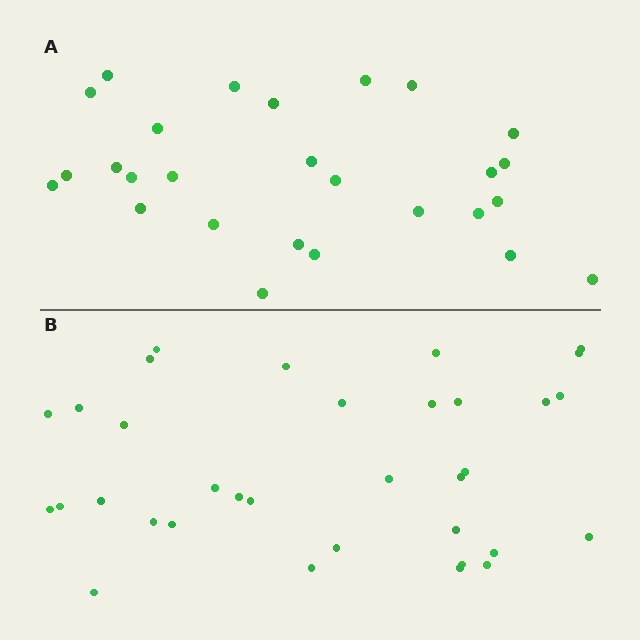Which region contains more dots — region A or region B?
Region B (the bottom region) has more dots.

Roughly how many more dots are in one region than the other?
Region B has roughly 8 or so more dots than region A.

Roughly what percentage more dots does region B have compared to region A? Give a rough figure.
About 25% more.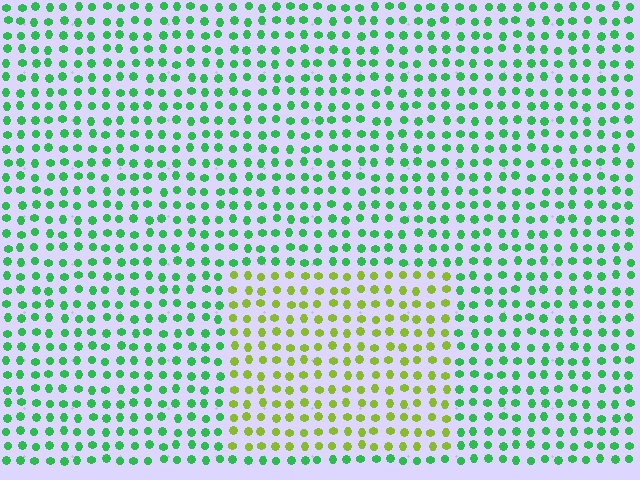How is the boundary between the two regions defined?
The boundary is defined purely by a slight shift in hue (about 53 degrees). Spacing, size, and orientation are identical on both sides.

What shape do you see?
I see a rectangle.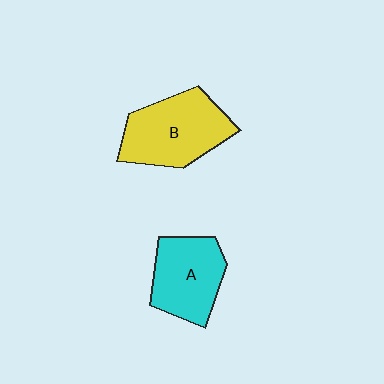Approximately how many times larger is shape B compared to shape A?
Approximately 1.2 times.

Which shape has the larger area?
Shape B (yellow).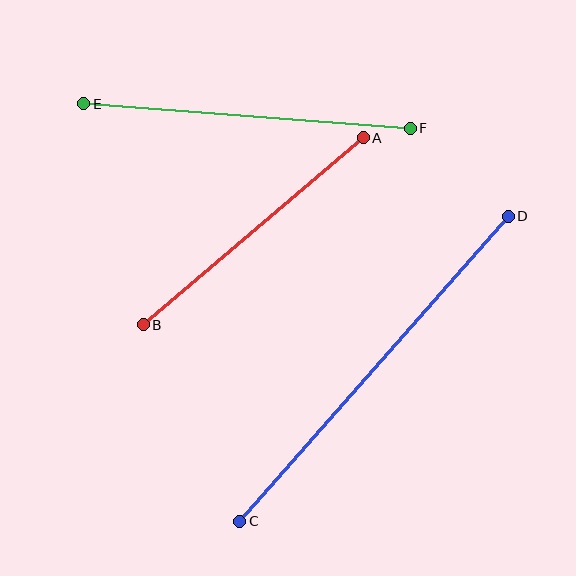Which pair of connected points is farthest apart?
Points C and D are farthest apart.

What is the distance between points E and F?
The distance is approximately 327 pixels.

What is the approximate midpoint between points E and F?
The midpoint is at approximately (247, 116) pixels.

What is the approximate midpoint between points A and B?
The midpoint is at approximately (253, 231) pixels.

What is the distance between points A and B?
The distance is approximately 288 pixels.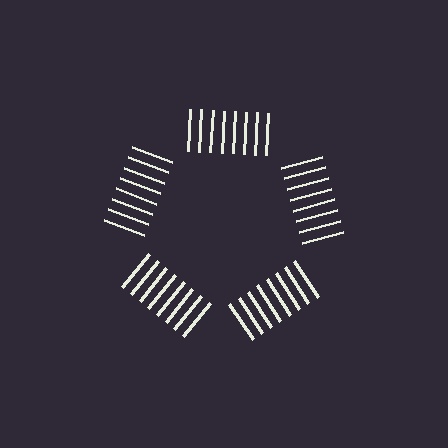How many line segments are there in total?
40 — 8 along each of the 5 edges.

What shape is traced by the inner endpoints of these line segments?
An illusory pentagon — the line segments terminate on its edges but no continuous stroke is drawn.